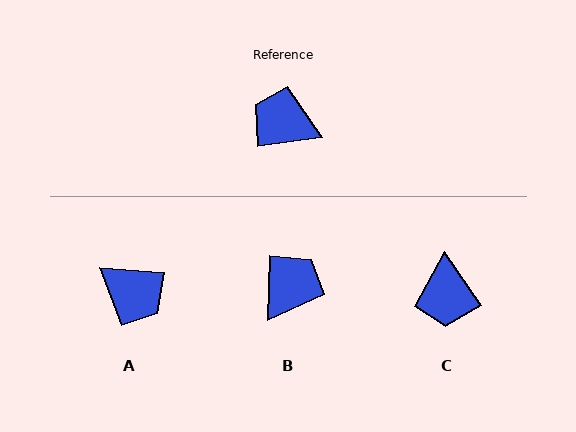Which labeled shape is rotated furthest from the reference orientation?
A, about 168 degrees away.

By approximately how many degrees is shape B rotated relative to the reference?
Approximately 99 degrees clockwise.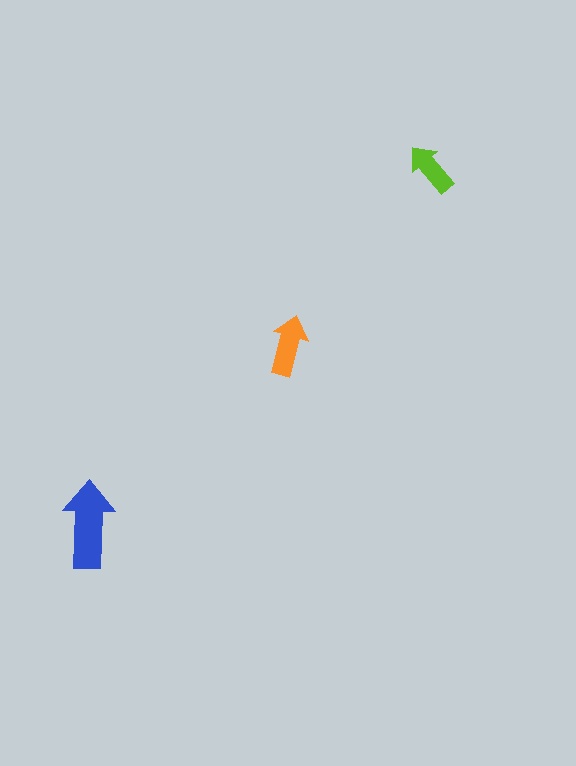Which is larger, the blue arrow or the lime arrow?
The blue one.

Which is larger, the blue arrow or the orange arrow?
The blue one.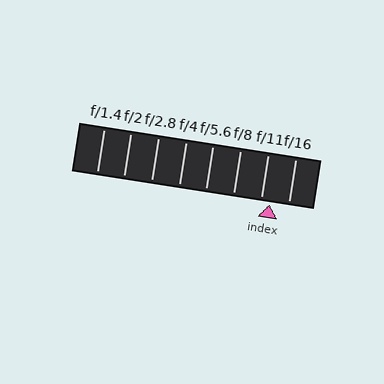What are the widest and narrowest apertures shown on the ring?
The widest aperture shown is f/1.4 and the narrowest is f/16.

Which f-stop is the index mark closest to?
The index mark is closest to f/11.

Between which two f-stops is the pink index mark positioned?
The index mark is between f/11 and f/16.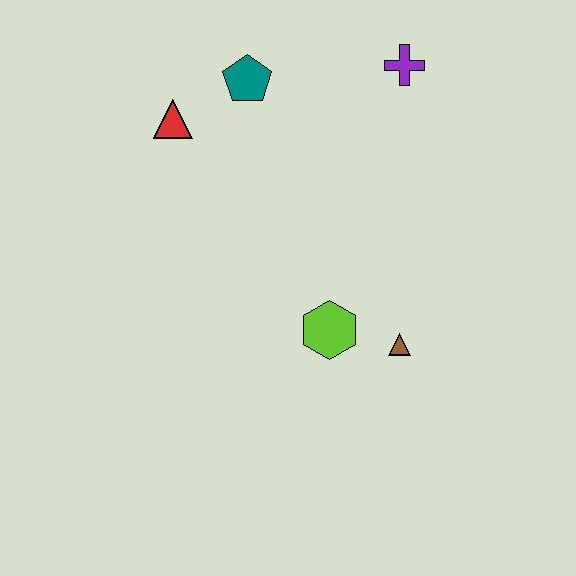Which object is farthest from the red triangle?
The brown triangle is farthest from the red triangle.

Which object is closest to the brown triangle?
The lime hexagon is closest to the brown triangle.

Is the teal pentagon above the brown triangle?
Yes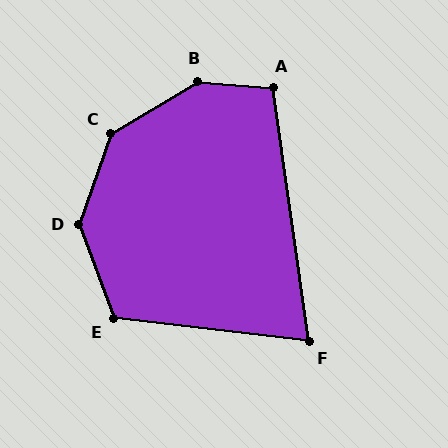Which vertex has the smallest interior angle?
F, at approximately 75 degrees.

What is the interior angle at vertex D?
Approximately 140 degrees (obtuse).